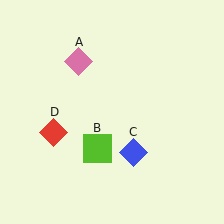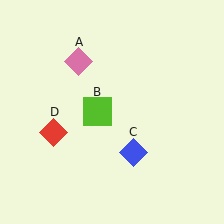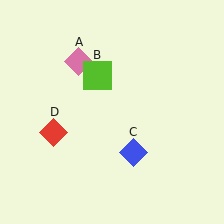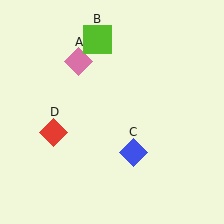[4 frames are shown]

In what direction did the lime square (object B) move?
The lime square (object B) moved up.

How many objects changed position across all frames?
1 object changed position: lime square (object B).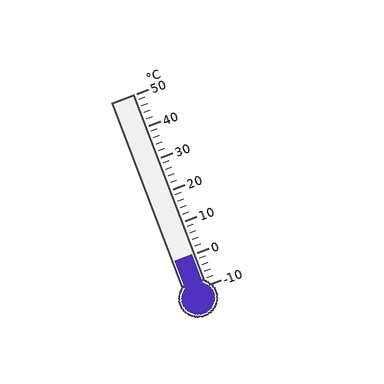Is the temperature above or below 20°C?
The temperature is below 20°C.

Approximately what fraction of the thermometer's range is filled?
The thermometer is filled to approximately 15% of its range.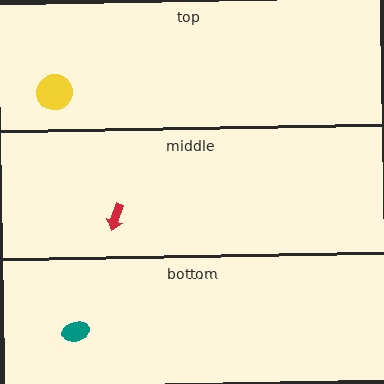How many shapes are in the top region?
1.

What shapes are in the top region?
The yellow circle.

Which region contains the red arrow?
The middle region.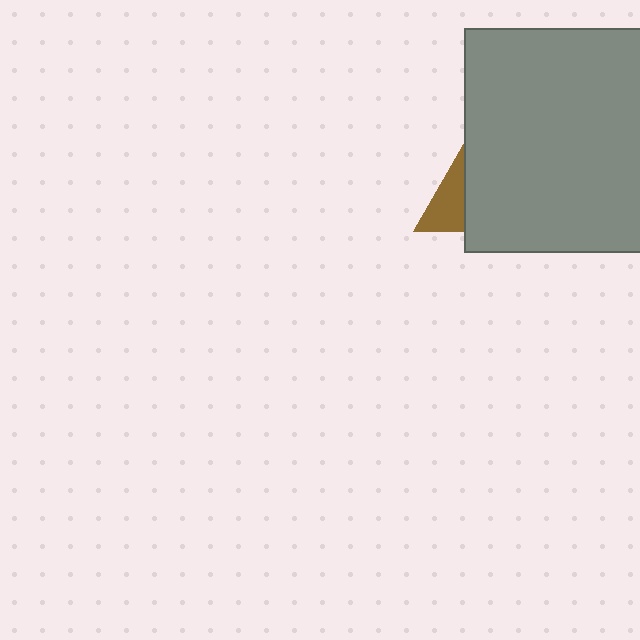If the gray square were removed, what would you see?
You would see the complete brown triangle.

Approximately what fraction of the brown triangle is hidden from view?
Roughly 66% of the brown triangle is hidden behind the gray square.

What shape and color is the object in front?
The object in front is a gray square.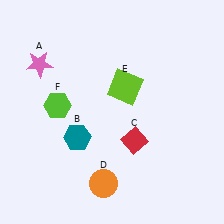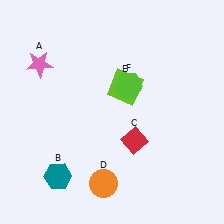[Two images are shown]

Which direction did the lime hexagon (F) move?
The lime hexagon (F) moved right.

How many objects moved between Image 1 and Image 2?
2 objects moved between the two images.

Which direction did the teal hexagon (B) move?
The teal hexagon (B) moved down.